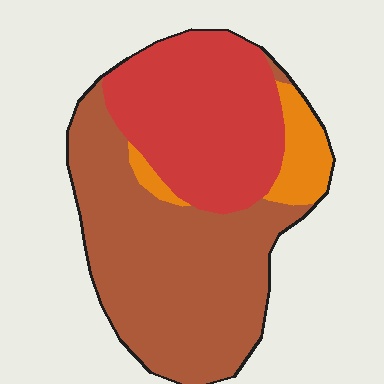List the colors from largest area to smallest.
From largest to smallest: brown, red, orange.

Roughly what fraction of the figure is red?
Red covers about 35% of the figure.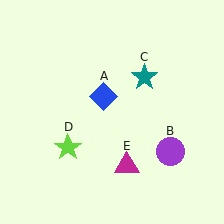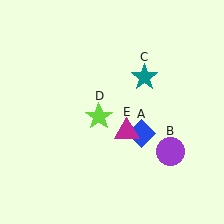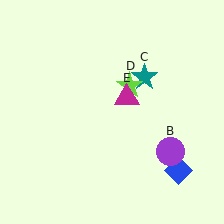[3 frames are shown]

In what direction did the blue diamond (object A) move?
The blue diamond (object A) moved down and to the right.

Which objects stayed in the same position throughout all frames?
Purple circle (object B) and teal star (object C) remained stationary.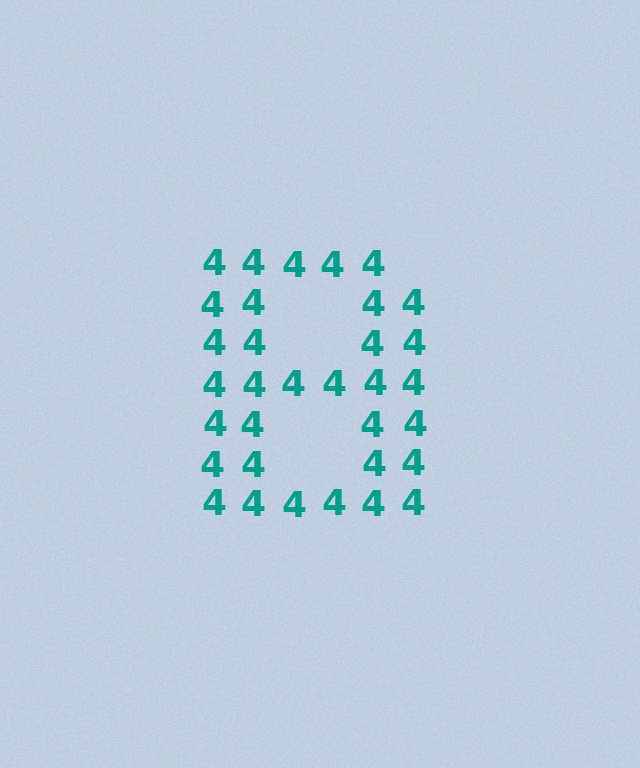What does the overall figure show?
The overall figure shows the letter B.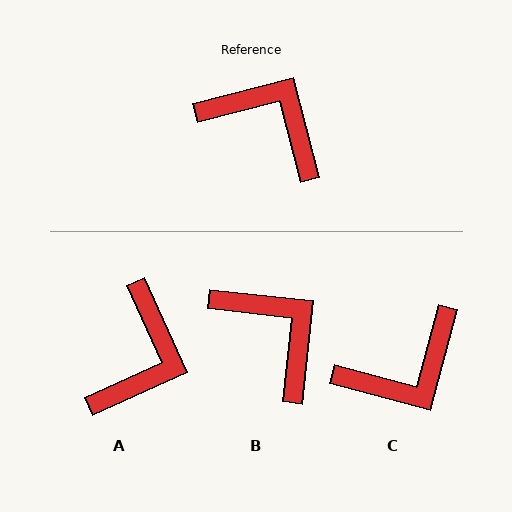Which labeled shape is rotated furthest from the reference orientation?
C, about 120 degrees away.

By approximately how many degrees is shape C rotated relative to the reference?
Approximately 120 degrees clockwise.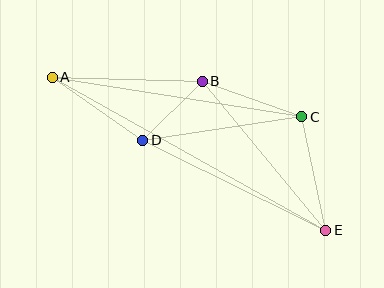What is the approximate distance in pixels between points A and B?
The distance between A and B is approximately 150 pixels.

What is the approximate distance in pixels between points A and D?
The distance between A and D is approximately 110 pixels.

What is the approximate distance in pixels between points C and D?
The distance between C and D is approximately 161 pixels.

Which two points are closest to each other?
Points B and D are closest to each other.